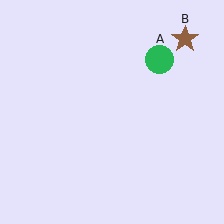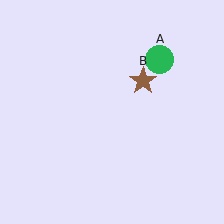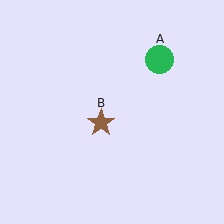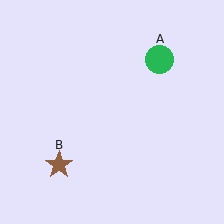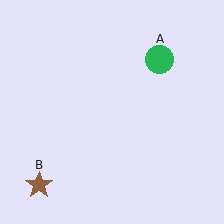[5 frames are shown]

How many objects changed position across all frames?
1 object changed position: brown star (object B).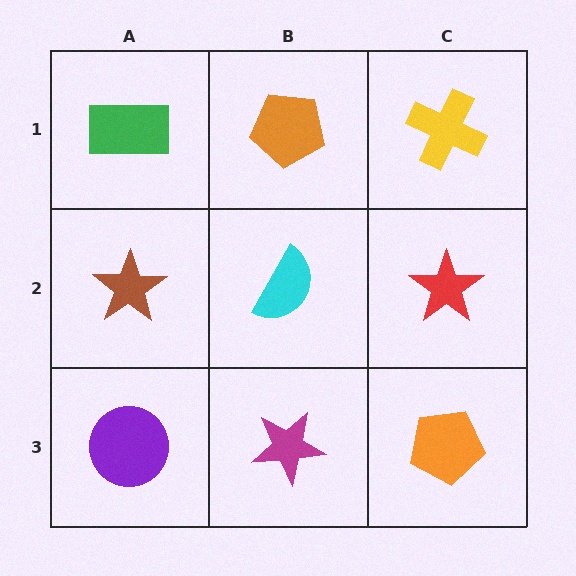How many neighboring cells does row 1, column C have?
2.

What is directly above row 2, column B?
An orange pentagon.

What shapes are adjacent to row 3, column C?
A red star (row 2, column C), a magenta star (row 3, column B).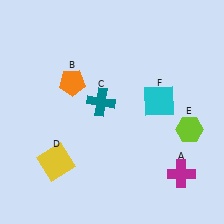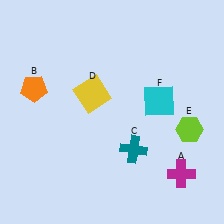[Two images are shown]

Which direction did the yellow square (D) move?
The yellow square (D) moved up.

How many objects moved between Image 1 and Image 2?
3 objects moved between the two images.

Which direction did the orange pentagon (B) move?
The orange pentagon (B) moved left.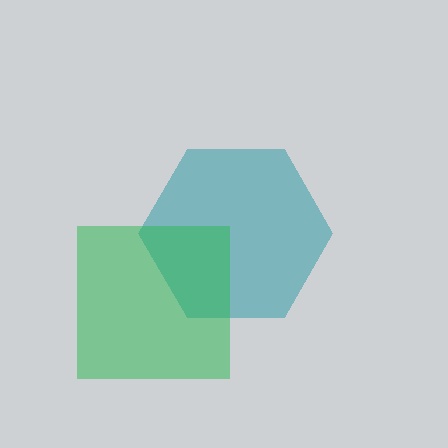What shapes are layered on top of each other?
The layered shapes are: a teal hexagon, a green square.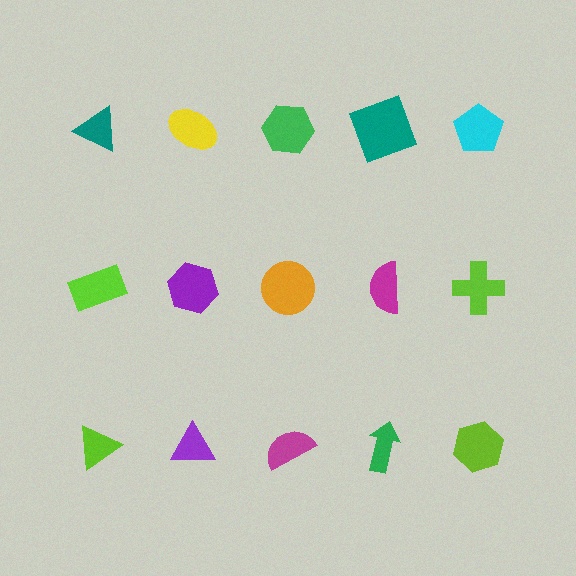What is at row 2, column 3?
An orange circle.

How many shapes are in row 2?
5 shapes.